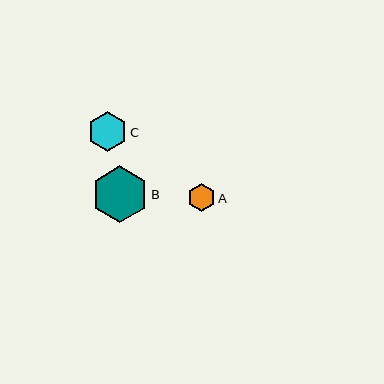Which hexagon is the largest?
Hexagon B is the largest with a size of approximately 56 pixels.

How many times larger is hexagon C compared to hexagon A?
Hexagon C is approximately 1.4 times the size of hexagon A.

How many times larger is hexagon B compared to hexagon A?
Hexagon B is approximately 2.0 times the size of hexagon A.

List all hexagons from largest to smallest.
From largest to smallest: B, C, A.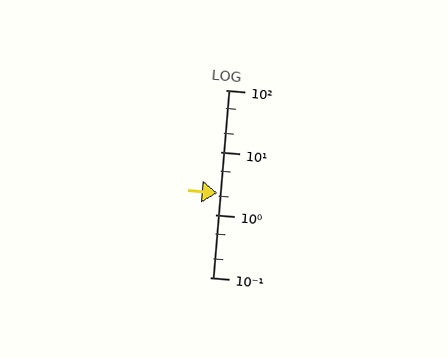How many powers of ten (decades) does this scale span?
The scale spans 3 decades, from 0.1 to 100.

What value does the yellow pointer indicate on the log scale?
The pointer indicates approximately 2.2.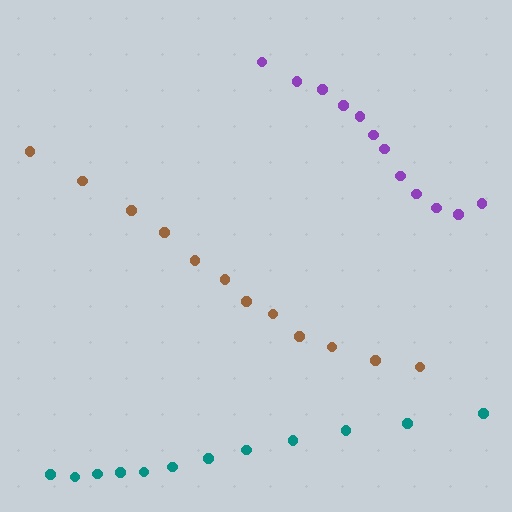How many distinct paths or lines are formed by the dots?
There are 3 distinct paths.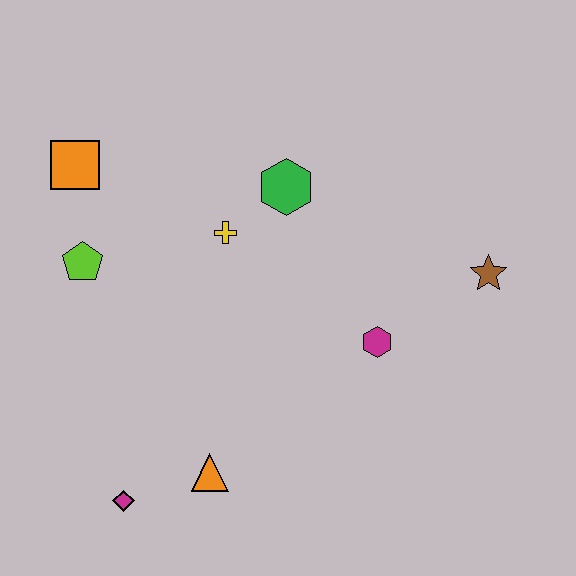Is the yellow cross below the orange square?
Yes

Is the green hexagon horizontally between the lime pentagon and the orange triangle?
No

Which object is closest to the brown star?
The magenta hexagon is closest to the brown star.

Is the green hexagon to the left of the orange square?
No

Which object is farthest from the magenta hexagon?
The orange square is farthest from the magenta hexagon.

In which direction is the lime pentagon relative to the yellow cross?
The lime pentagon is to the left of the yellow cross.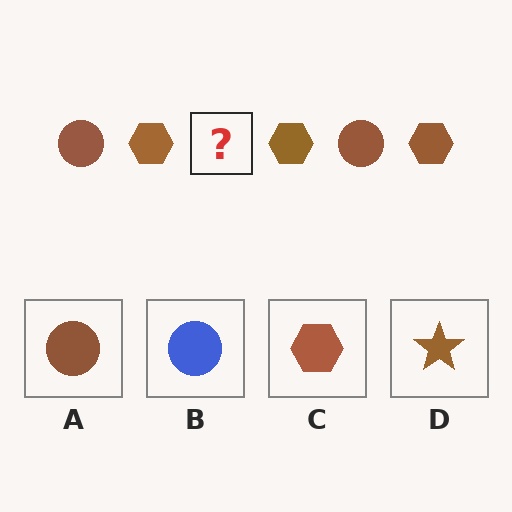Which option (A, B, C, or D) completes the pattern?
A.